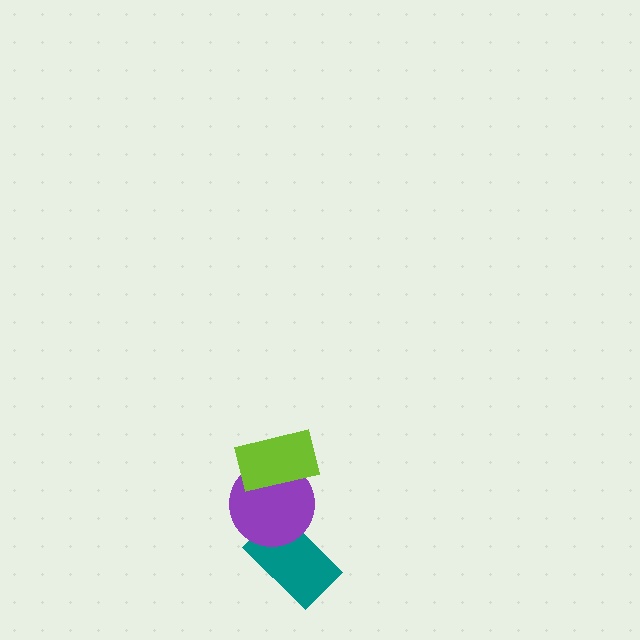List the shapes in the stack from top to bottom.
From top to bottom: the lime rectangle, the purple circle, the teal rectangle.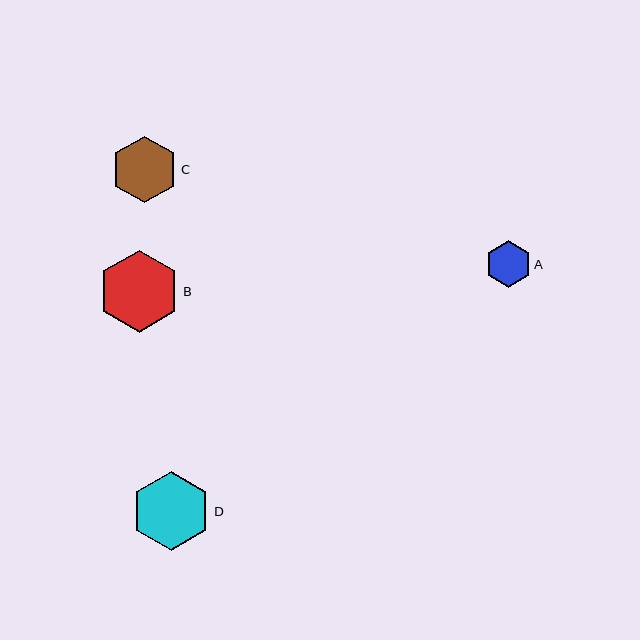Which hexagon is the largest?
Hexagon B is the largest with a size of approximately 82 pixels.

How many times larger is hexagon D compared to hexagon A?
Hexagon D is approximately 1.7 times the size of hexagon A.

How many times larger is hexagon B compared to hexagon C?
Hexagon B is approximately 1.2 times the size of hexagon C.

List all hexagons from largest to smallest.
From largest to smallest: B, D, C, A.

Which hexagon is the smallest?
Hexagon A is the smallest with a size of approximately 46 pixels.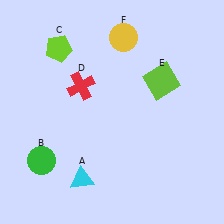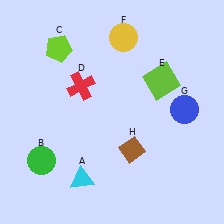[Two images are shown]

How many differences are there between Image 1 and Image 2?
There are 2 differences between the two images.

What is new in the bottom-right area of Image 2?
A brown diamond (H) was added in the bottom-right area of Image 2.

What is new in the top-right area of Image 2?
A blue circle (G) was added in the top-right area of Image 2.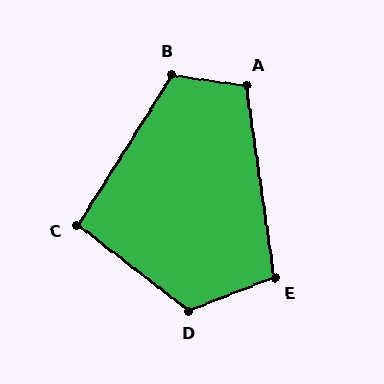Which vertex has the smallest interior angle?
C, at approximately 96 degrees.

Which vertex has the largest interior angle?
D, at approximately 121 degrees.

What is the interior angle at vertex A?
Approximately 107 degrees (obtuse).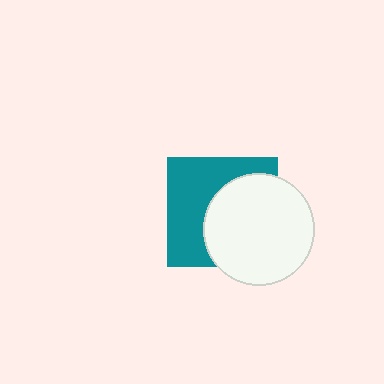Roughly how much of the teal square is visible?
About half of it is visible (roughly 49%).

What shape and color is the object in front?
The object in front is a white circle.